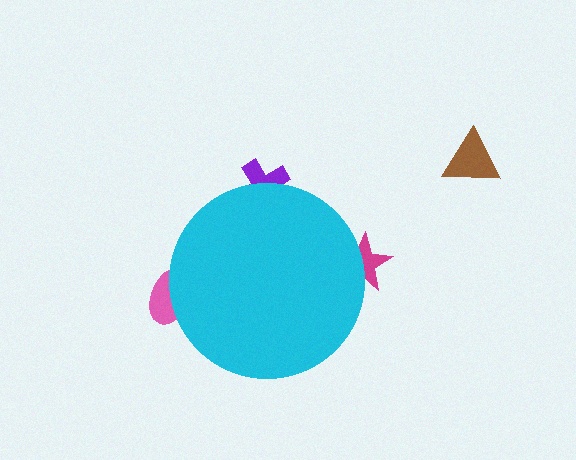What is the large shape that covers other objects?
A cyan circle.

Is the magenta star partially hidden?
Yes, the magenta star is partially hidden behind the cyan circle.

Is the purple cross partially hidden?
Yes, the purple cross is partially hidden behind the cyan circle.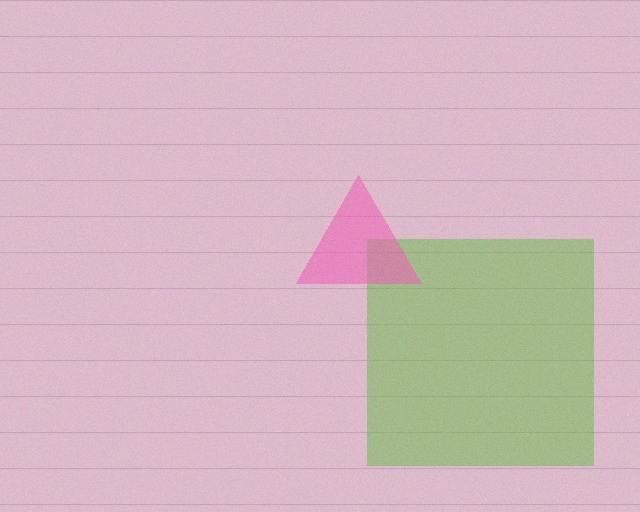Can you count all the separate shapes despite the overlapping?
Yes, there are 2 separate shapes.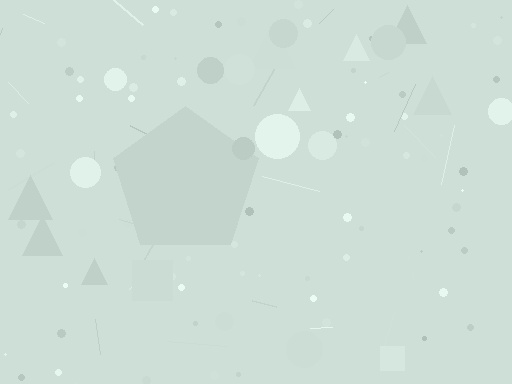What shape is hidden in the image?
A pentagon is hidden in the image.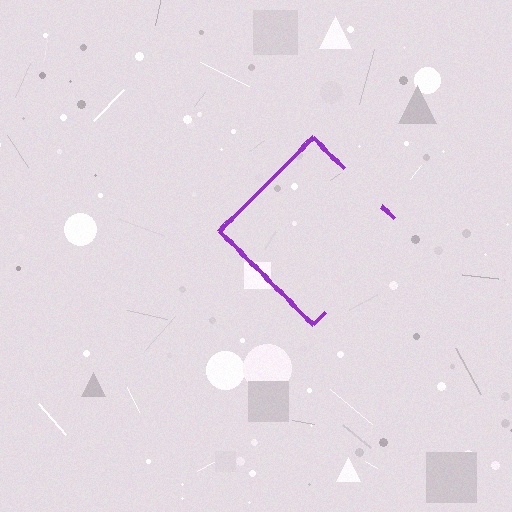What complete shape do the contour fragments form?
The contour fragments form a diamond.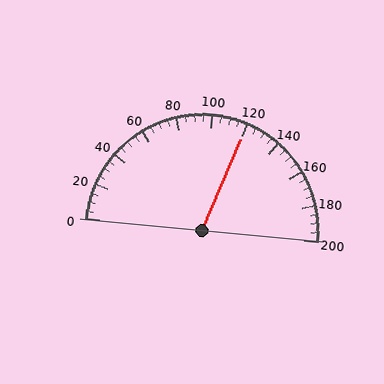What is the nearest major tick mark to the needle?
The nearest major tick mark is 120.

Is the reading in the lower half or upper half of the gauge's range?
The reading is in the upper half of the range (0 to 200).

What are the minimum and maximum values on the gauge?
The gauge ranges from 0 to 200.